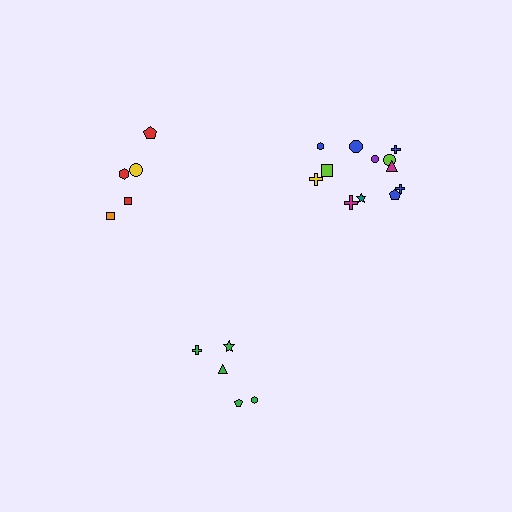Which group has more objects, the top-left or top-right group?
The top-right group.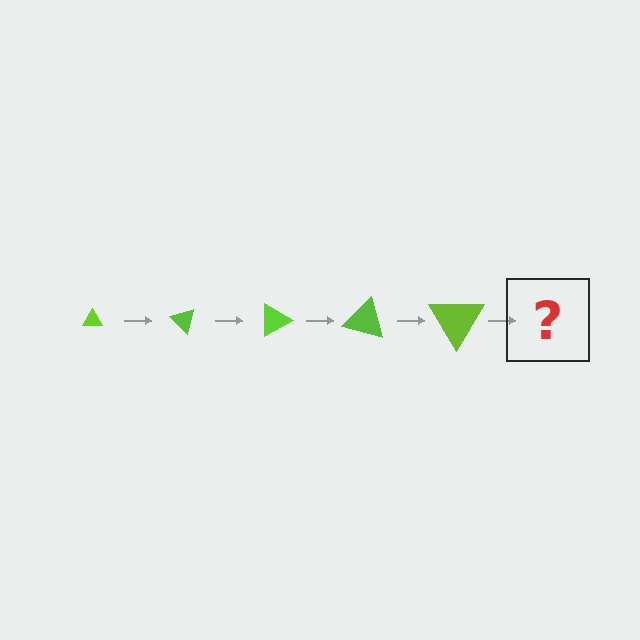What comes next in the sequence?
The next element should be a triangle, larger than the previous one and rotated 225 degrees from the start.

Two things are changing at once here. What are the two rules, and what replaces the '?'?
The two rules are that the triangle grows larger each step and it rotates 45 degrees each step. The '?' should be a triangle, larger than the previous one and rotated 225 degrees from the start.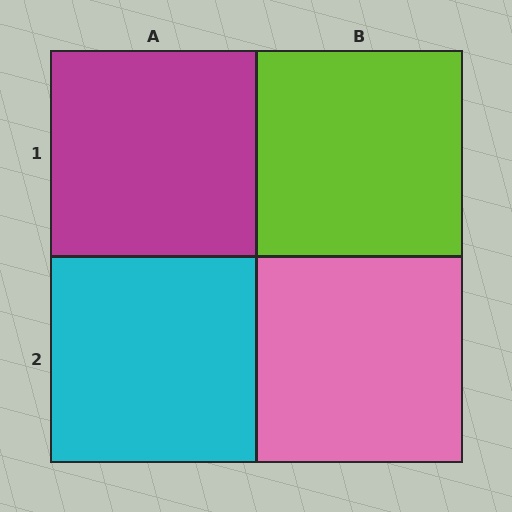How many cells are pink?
1 cell is pink.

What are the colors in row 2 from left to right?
Cyan, pink.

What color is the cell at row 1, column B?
Lime.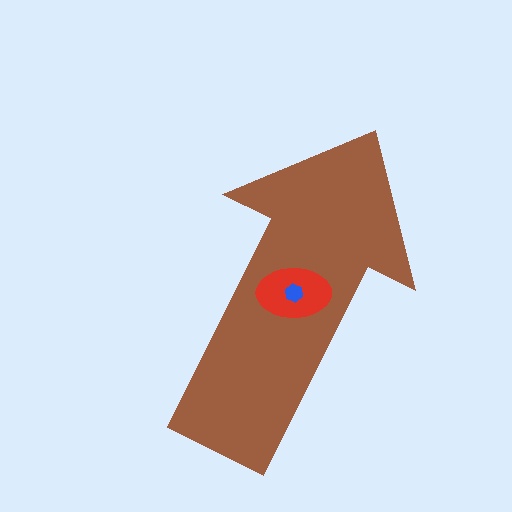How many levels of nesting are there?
3.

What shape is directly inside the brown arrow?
The red ellipse.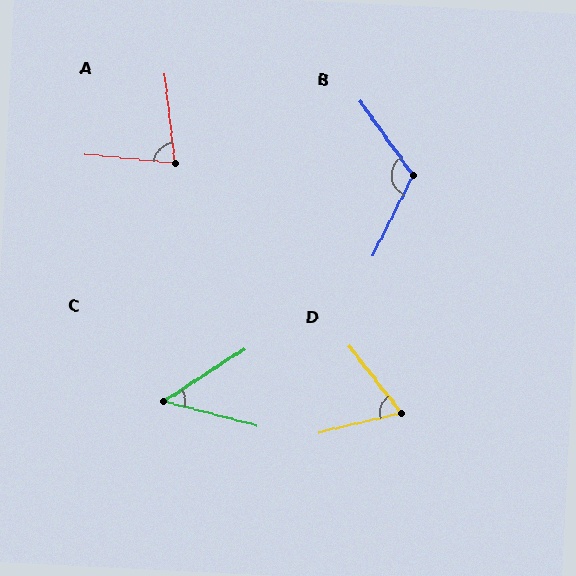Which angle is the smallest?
C, at approximately 48 degrees.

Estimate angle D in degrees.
Approximately 65 degrees.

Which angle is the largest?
B, at approximately 118 degrees.